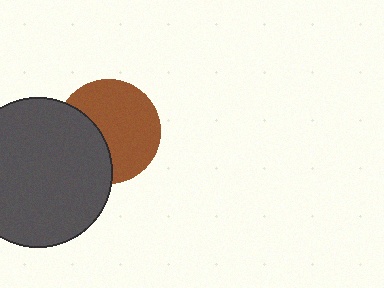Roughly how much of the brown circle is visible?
About half of it is visible (roughly 65%).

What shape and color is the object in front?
The object in front is a dark gray circle.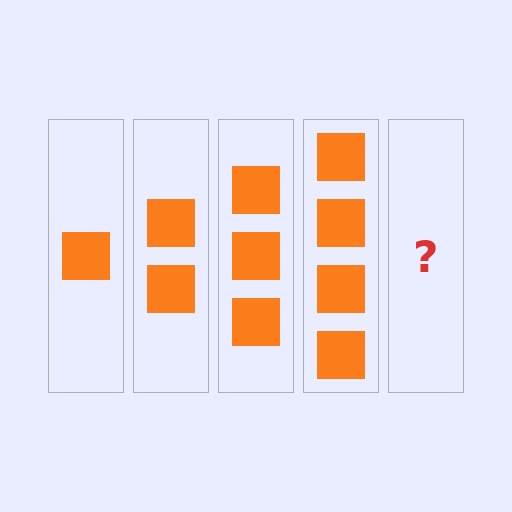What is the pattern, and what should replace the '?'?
The pattern is that each step adds one more square. The '?' should be 5 squares.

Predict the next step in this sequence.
The next step is 5 squares.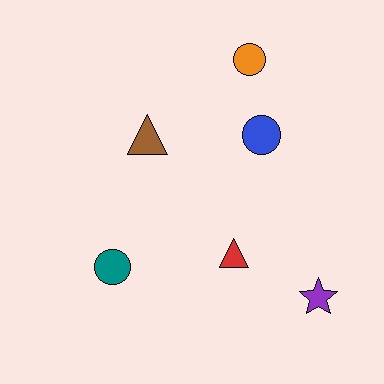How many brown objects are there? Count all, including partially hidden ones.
There is 1 brown object.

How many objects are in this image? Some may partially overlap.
There are 6 objects.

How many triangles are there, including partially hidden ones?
There are 2 triangles.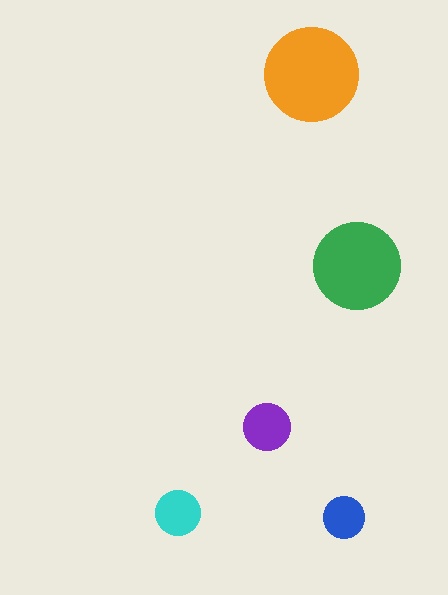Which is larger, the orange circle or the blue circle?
The orange one.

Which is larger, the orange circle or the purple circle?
The orange one.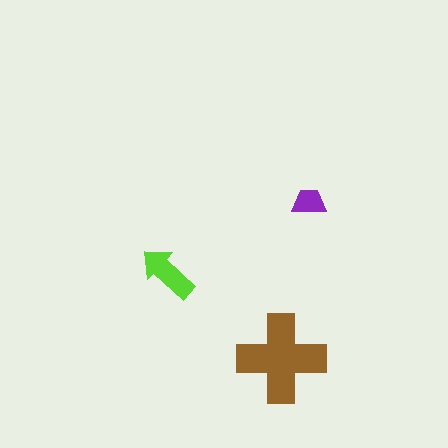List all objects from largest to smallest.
The brown cross, the lime arrow, the purple trapezoid.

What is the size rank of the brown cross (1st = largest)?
1st.